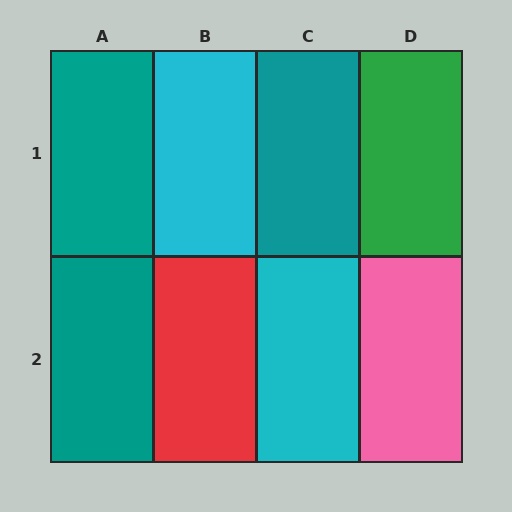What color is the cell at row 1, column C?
Teal.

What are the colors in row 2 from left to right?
Teal, red, cyan, pink.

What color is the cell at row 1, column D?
Green.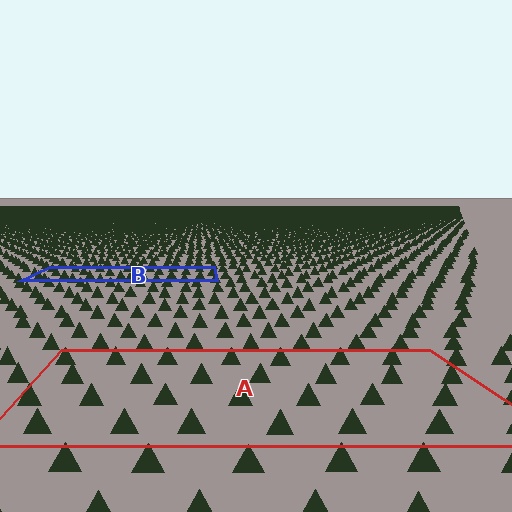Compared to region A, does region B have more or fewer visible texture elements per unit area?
Region B has more texture elements per unit area — they are packed more densely because it is farther away.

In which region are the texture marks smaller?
The texture marks are smaller in region B, because it is farther away.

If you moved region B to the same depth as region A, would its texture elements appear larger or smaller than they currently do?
They would appear larger. At a closer depth, the same texture elements are projected at a bigger on-screen size.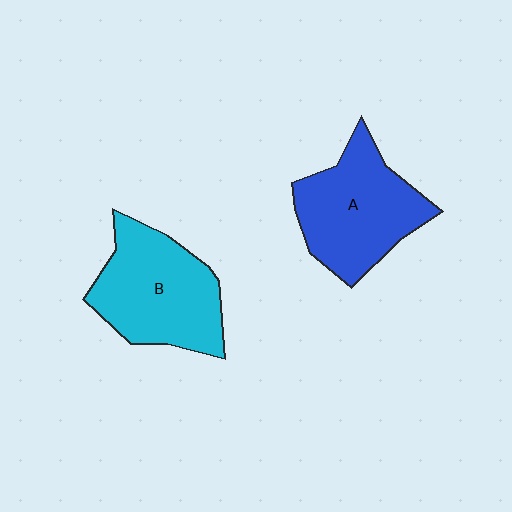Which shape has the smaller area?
Shape A (blue).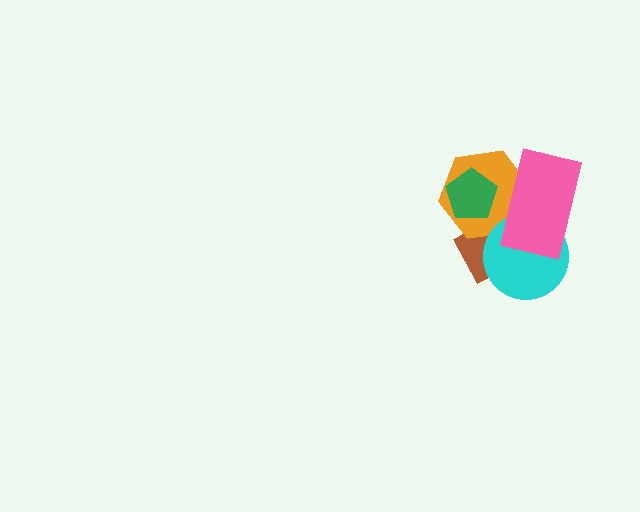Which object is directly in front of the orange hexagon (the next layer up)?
The cyan circle is directly in front of the orange hexagon.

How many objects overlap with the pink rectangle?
3 objects overlap with the pink rectangle.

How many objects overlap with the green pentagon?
1 object overlaps with the green pentagon.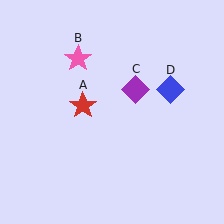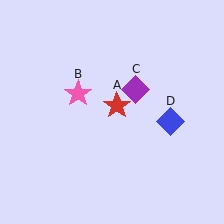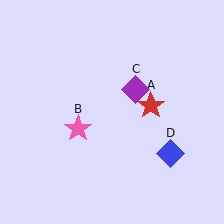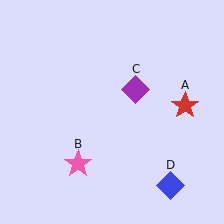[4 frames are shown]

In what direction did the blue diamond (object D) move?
The blue diamond (object D) moved down.